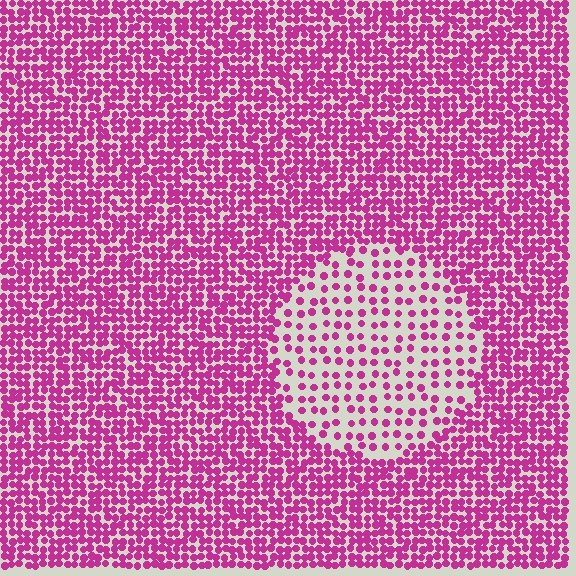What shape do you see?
I see a circle.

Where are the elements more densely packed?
The elements are more densely packed outside the circle boundary.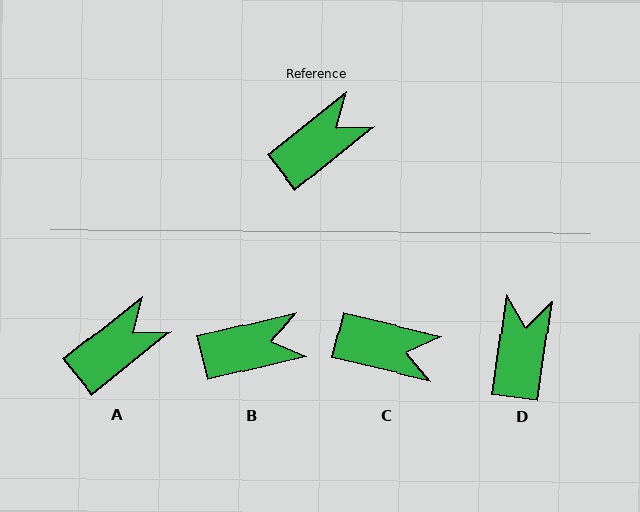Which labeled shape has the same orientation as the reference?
A.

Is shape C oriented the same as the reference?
No, it is off by about 52 degrees.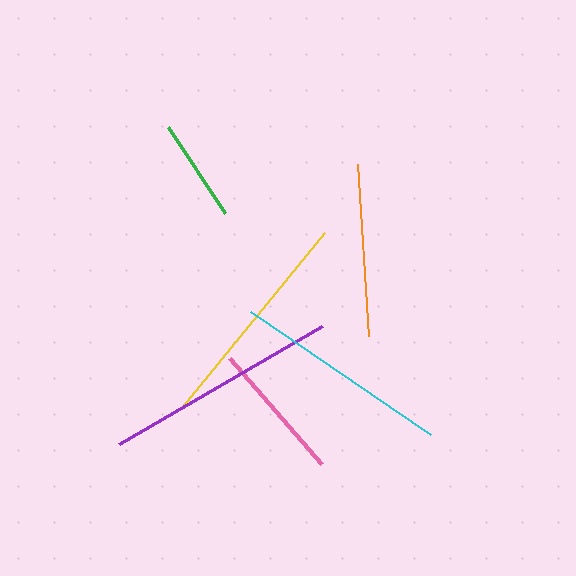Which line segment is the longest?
The purple line is the longest at approximately 235 pixels.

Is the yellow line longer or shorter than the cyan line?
The yellow line is longer than the cyan line.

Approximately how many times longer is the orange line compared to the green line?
The orange line is approximately 1.7 times the length of the green line.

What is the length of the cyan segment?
The cyan segment is approximately 218 pixels long.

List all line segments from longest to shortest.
From longest to shortest: purple, yellow, cyan, orange, pink, green.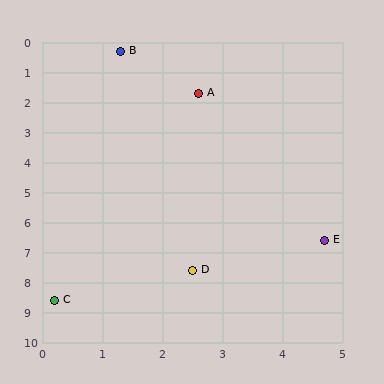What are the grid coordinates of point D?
Point D is at approximately (2.5, 7.6).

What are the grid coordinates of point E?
Point E is at approximately (4.7, 6.6).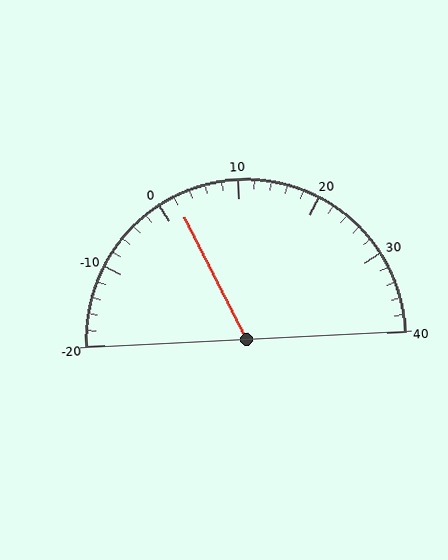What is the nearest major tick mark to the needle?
The nearest major tick mark is 0.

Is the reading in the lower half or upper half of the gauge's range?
The reading is in the lower half of the range (-20 to 40).